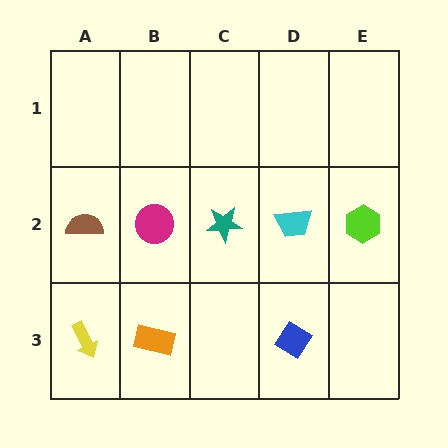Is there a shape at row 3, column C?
No, that cell is empty.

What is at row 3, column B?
An orange rectangle.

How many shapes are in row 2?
5 shapes.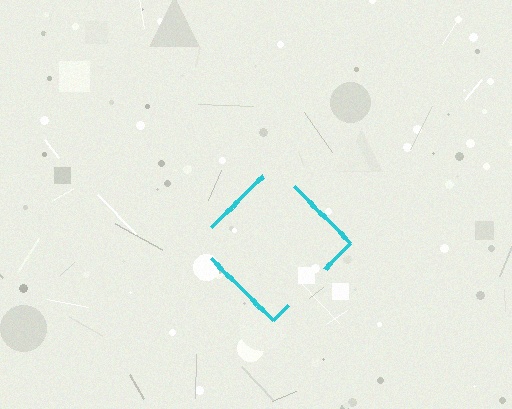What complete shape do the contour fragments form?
The contour fragments form a diamond.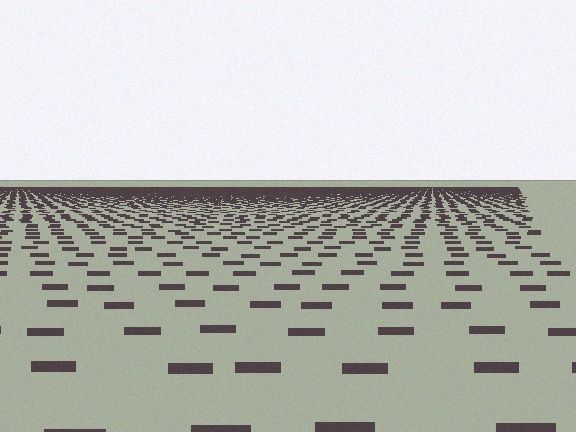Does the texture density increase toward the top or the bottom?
Density increases toward the top.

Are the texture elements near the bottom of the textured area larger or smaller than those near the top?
Larger. Near the bottom, elements are closer to the viewer and appear at a bigger on-screen size.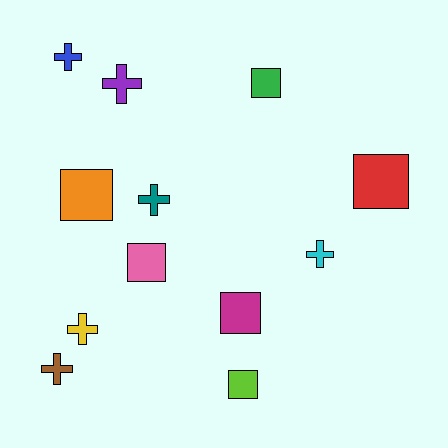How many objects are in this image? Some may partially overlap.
There are 12 objects.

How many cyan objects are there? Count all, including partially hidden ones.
There is 1 cyan object.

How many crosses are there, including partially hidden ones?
There are 6 crosses.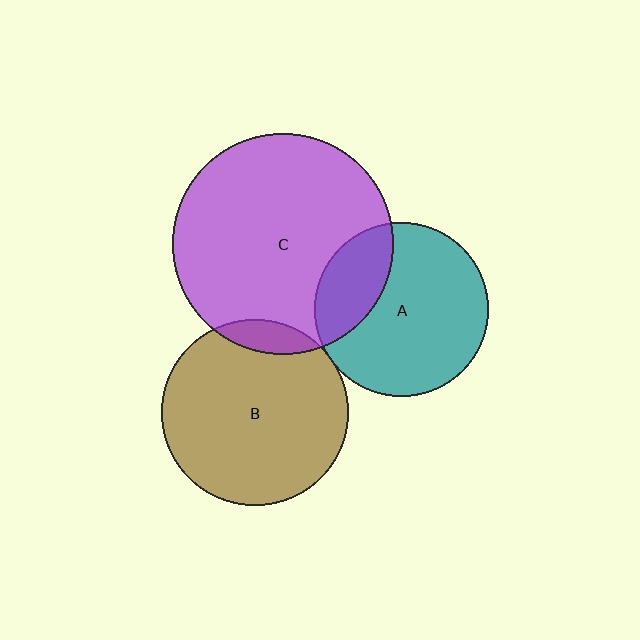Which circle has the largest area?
Circle C (purple).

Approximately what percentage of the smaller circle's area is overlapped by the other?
Approximately 5%.